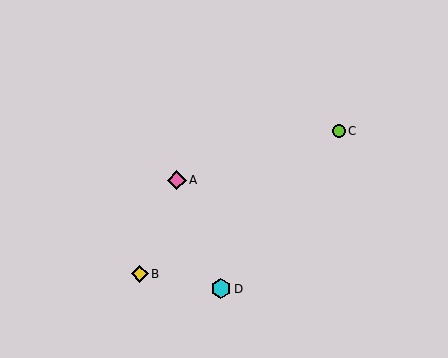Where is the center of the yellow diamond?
The center of the yellow diamond is at (140, 274).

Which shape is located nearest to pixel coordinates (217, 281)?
The cyan hexagon (labeled D) at (221, 289) is nearest to that location.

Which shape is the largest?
The cyan hexagon (labeled D) is the largest.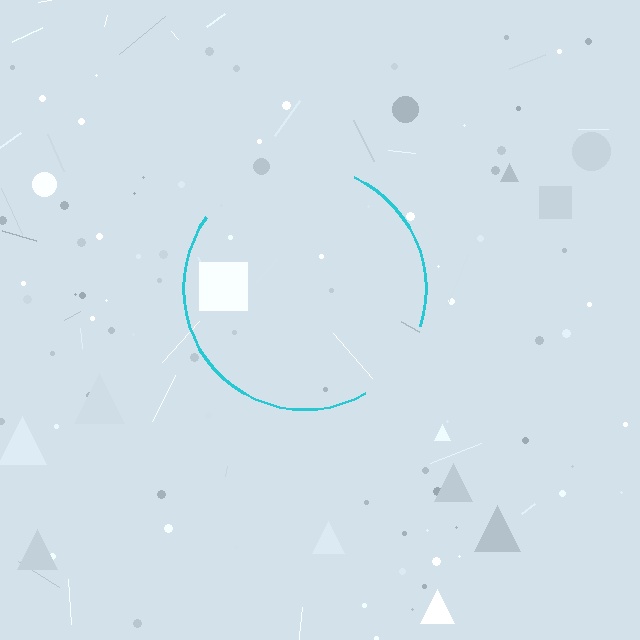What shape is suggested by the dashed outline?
The dashed outline suggests a circle.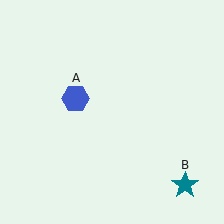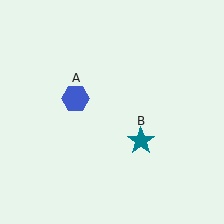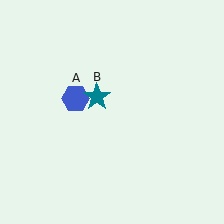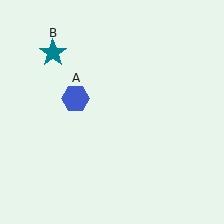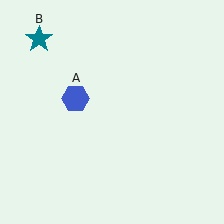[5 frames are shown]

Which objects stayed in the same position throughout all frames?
Blue hexagon (object A) remained stationary.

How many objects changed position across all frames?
1 object changed position: teal star (object B).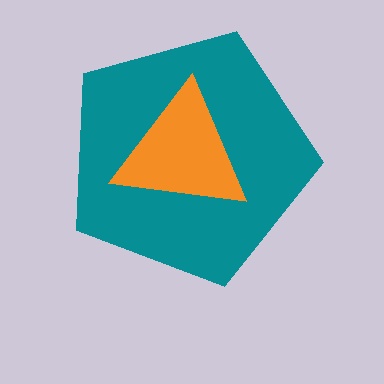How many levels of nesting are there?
2.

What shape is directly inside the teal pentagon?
The orange triangle.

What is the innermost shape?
The orange triangle.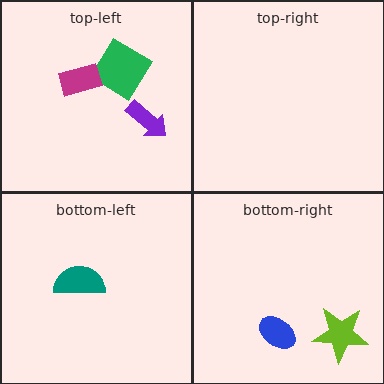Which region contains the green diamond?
The top-left region.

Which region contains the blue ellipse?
The bottom-right region.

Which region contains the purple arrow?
The top-left region.